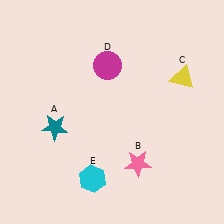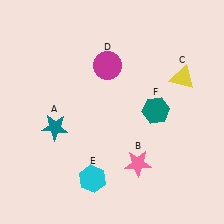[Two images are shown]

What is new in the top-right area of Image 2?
A teal hexagon (F) was added in the top-right area of Image 2.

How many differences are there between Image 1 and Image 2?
There is 1 difference between the two images.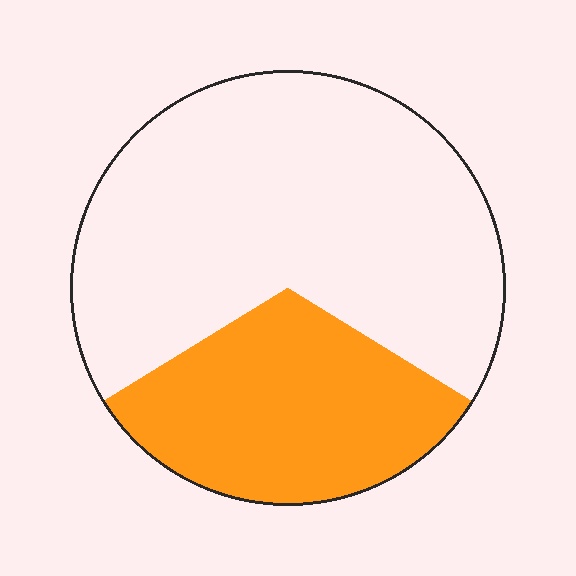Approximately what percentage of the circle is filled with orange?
Approximately 35%.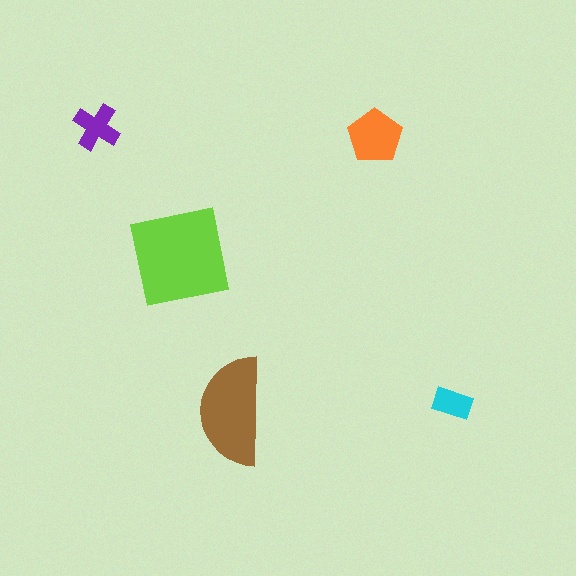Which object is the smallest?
The cyan rectangle.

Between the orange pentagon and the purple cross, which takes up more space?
The orange pentagon.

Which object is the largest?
The lime square.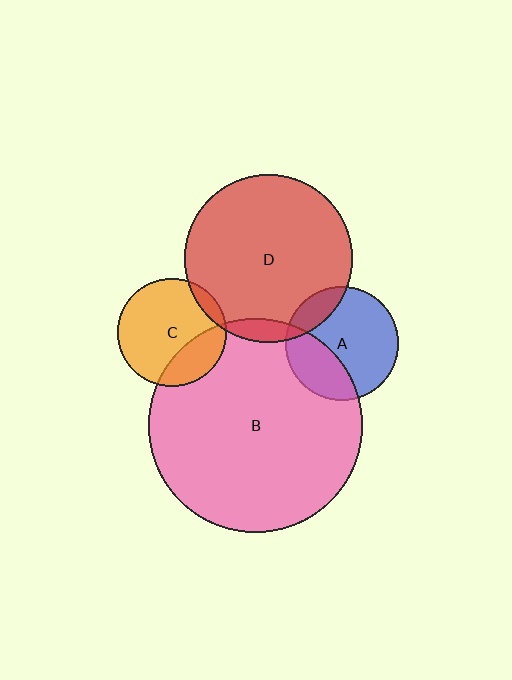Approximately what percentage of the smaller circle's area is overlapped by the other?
Approximately 30%.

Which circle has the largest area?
Circle B (pink).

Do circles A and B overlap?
Yes.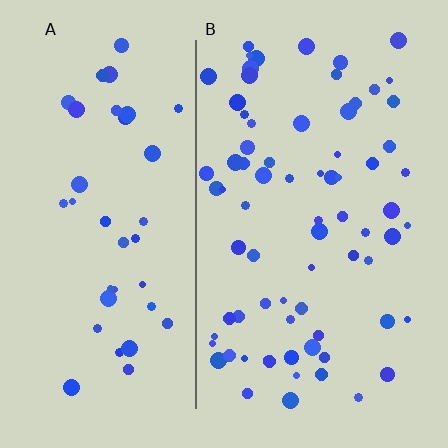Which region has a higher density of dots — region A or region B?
B (the right).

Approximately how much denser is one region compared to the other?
Approximately 1.9× — region B over region A.